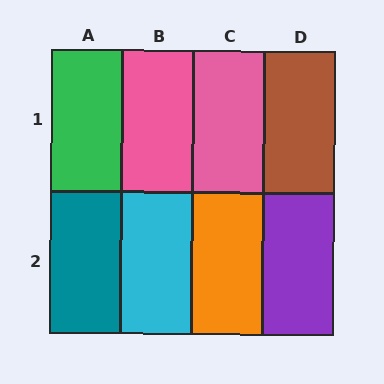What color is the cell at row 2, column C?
Orange.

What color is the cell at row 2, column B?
Cyan.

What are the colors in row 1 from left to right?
Green, pink, pink, brown.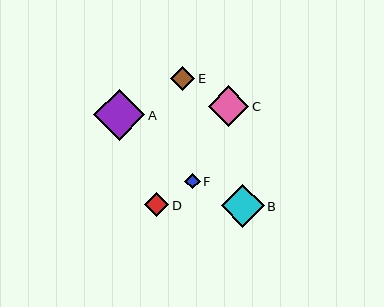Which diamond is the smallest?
Diamond F is the smallest with a size of approximately 15 pixels.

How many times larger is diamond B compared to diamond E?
Diamond B is approximately 1.8 times the size of diamond E.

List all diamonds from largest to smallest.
From largest to smallest: A, B, C, E, D, F.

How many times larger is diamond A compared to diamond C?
Diamond A is approximately 1.2 times the size of diamond C.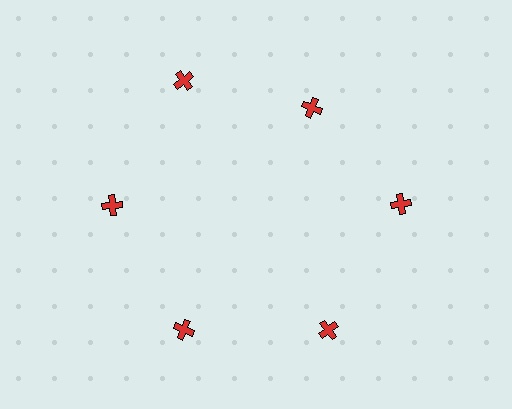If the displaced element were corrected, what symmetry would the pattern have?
It would have 6-fold rotational symmetry — the pattern would map onto itself every 60 degrees.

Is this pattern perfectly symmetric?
No. The 6 red crosses are arranged in a ring, but one element near the 1 o'clock position is pulled inward toward the center, breaking the 6-fold rotational symmetry.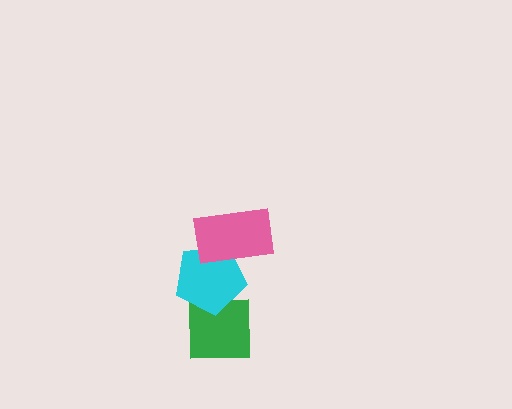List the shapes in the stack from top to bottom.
From top to bottom: the pink rectangle, the cyan pentagon, the green square.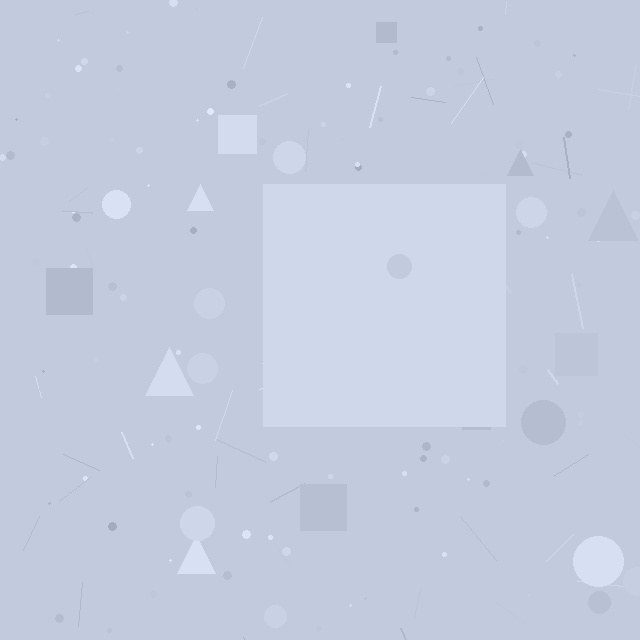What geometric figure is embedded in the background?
A square is embedded in the background.